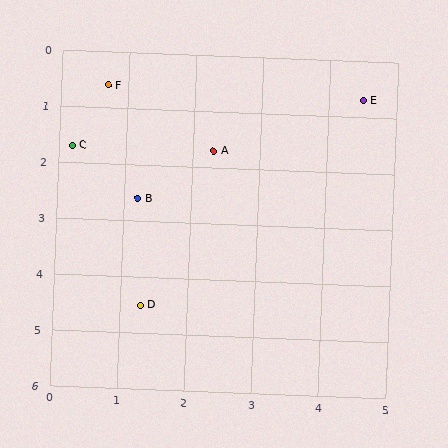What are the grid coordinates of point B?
Point B is at approximately (1.2, 2.6).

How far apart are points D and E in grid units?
Points D and E are about 5.0 grid units apart.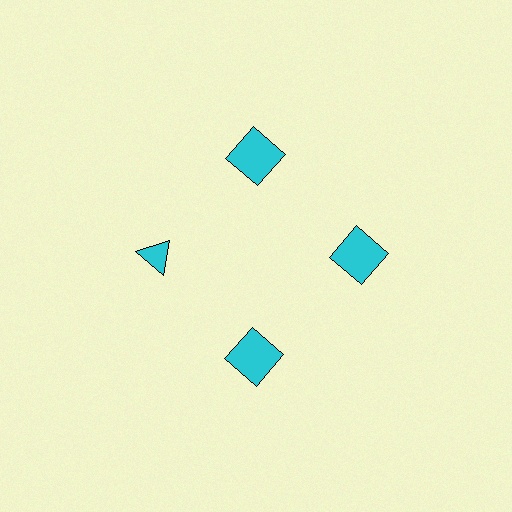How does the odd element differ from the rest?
It has a different shape: triangle instead of square.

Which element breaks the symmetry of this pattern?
The cyan triangle at roughly the 9 o'clock position breaks the symmetry. All other shapes are cyan squares.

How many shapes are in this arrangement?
There are 4 shapes arranged in a ring pattern.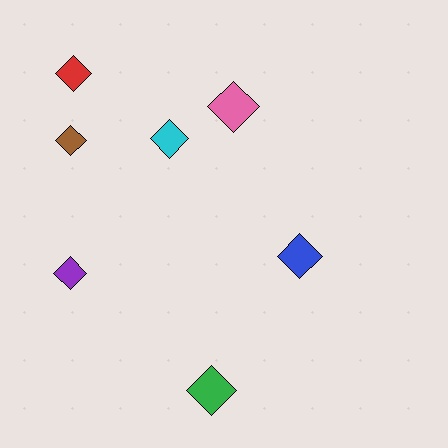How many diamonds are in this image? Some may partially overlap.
There are 7 diamonds.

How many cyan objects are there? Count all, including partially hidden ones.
There is 1 cyan object.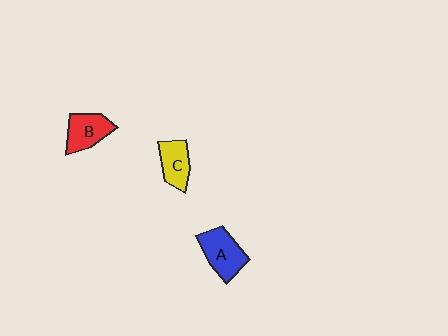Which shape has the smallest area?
Shape C (yellow).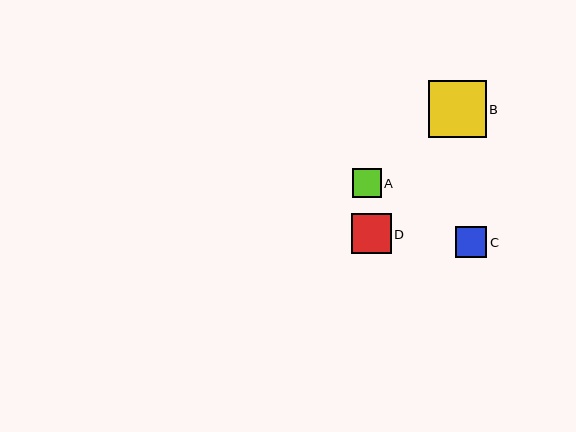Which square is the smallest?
Square A is the smallest with a size of approximately 29 pixels.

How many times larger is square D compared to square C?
Square D is approximately 1.3 times the size of square C.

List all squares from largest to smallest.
From largest to smallest: B, D, C, A.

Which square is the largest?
Square B is the largest with a size of approximately 58 pixels.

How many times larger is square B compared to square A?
Square B is approximately 2.0 times the size of square A.